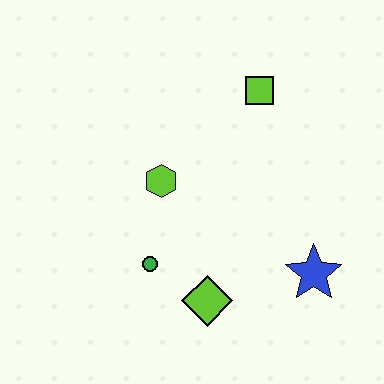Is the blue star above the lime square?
No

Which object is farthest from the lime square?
The lime diamond is farthest from the lime square.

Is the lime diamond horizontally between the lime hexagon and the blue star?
Yes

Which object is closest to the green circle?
The lime diamond is closest to the green circle.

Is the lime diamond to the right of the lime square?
No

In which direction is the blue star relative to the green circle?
The blue star is to the right of the green circle.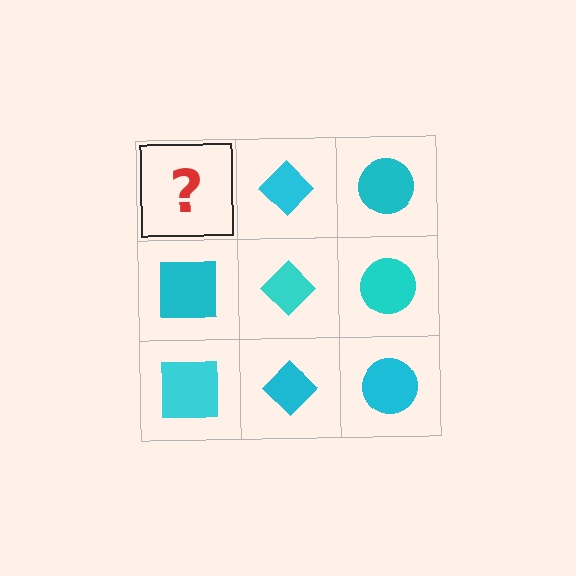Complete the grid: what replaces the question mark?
The question mark should be replaced with a cyan square.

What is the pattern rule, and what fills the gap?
The rule is that each column has a consistent shape. The gap should be filled with a cyan square.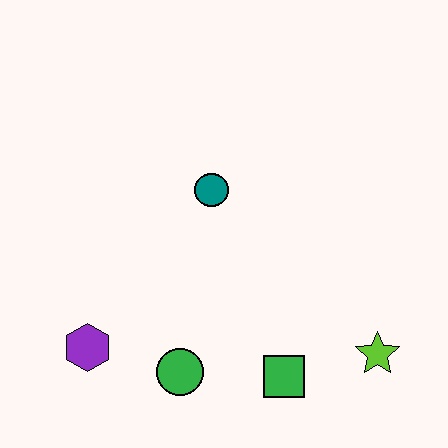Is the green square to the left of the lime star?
Yes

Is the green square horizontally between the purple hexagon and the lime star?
Yes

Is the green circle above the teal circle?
No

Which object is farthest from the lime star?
The purple hexagon is farthest from the lime star.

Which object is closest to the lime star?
The green square is closest to the lime star.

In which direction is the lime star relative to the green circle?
The lime star is to the right of the green circle.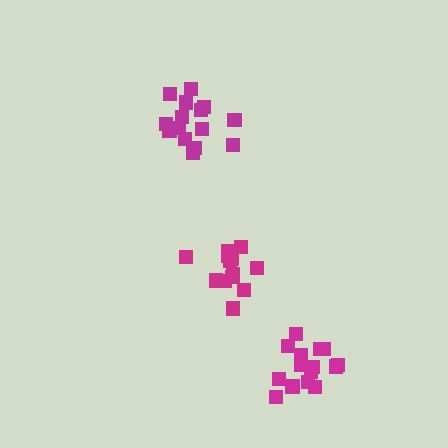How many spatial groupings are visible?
There are 3 spatial groupings.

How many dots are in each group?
Group 1: 16 dots, Group 2: 15 dots, Group 3: 13 dots (44 total).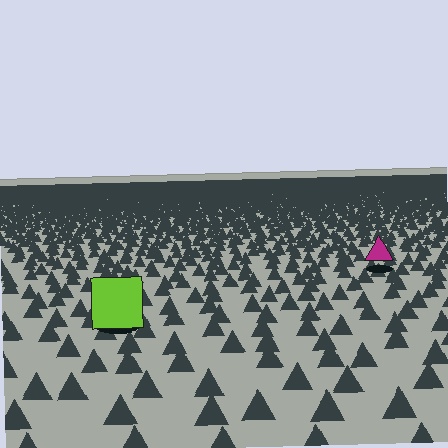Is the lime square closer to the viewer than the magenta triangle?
Yes. The lime square is closer — you can tell from the texture gradient: the ground texture is coarser near it.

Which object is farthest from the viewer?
The magenta triangle is farthest from the viewer. It appears smaller and the ground texture around it is denser.